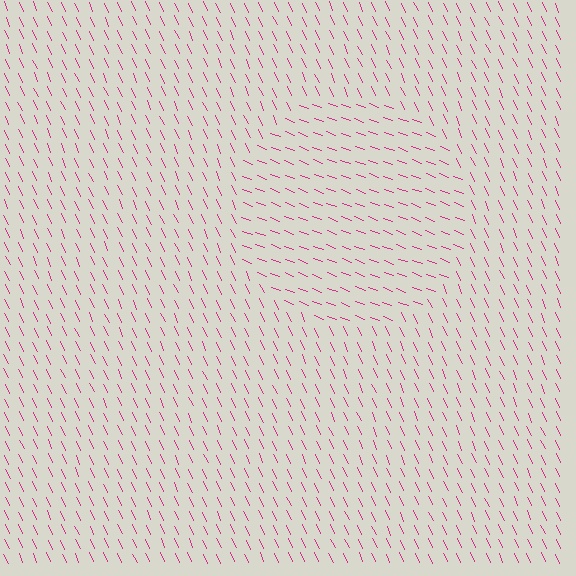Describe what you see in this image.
The image is filled with small magenta line segments. A circle region in the image has lines oriented differently from the surrounding lines, creating a visible texture boundary.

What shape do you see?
I see a circle.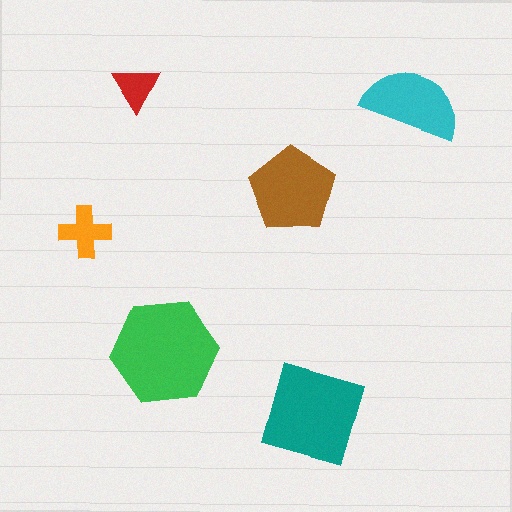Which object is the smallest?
The red triangle.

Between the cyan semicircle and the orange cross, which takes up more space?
The cyan semicircle.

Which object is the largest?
The green hexagon.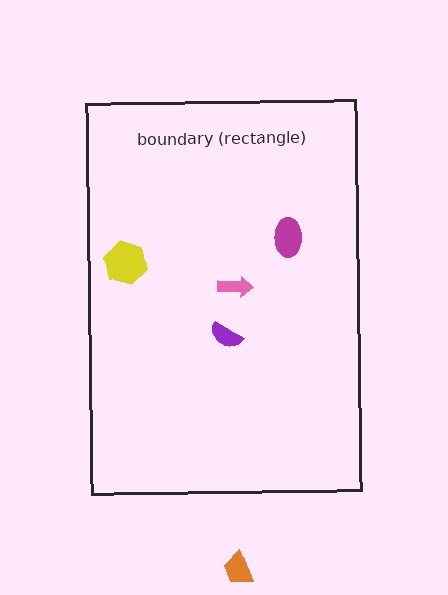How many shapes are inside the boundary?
4 inside, 1 outside.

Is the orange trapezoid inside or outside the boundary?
Outside.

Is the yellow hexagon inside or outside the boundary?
Inside.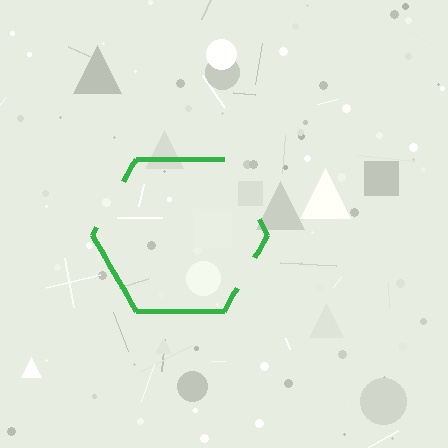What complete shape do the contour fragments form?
The contour fragments form a hexagon.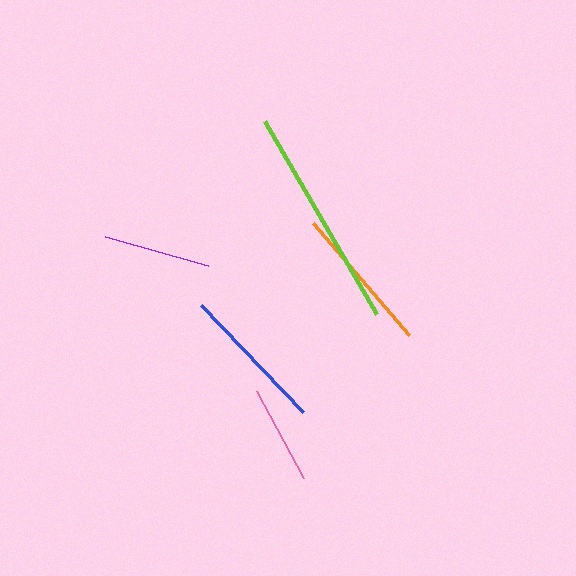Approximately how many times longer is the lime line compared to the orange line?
The lime line is approximately 1.5 times the length of the orange line.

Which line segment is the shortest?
The pink line is the shortest at approximately 99 pixels.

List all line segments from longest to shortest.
From longest to shortest: lime, blue, orange, purple, pink.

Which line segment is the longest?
The lime line is the longest at approximately 222 pixels.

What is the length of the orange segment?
The orange segment is approximately 147 pixels long.